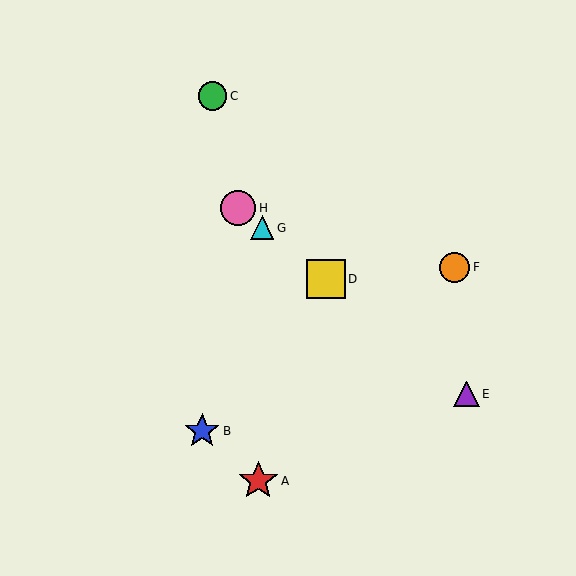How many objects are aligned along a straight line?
4 objects (D, E, G, H) are aligned along a straight line.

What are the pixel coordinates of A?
Object A is at (258, 481).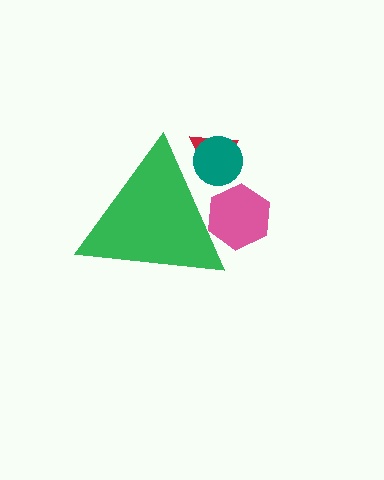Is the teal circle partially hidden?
Yes, the teal circle is partially hidden behind the green triangle.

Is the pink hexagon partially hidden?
Yes, the pink hexagon is partially hidden behind the green triangle.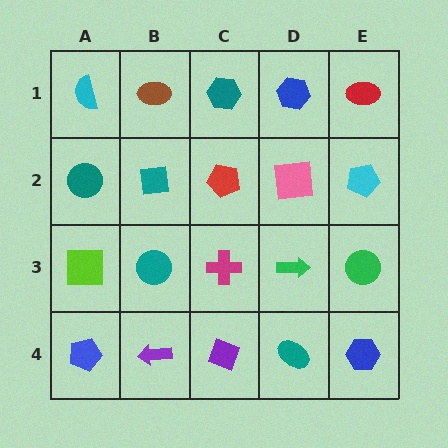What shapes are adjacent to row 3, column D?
A pink square (row 2, column D), a teal ellipse (row 4, column D), a magenta cross (row 3, column C), a green circle (row 3, column E).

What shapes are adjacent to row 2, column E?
A red ellipse (row 1, column E), a green circle (row 3, column E), a pink square (row 2, column D).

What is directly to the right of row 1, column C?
A blue hexagon.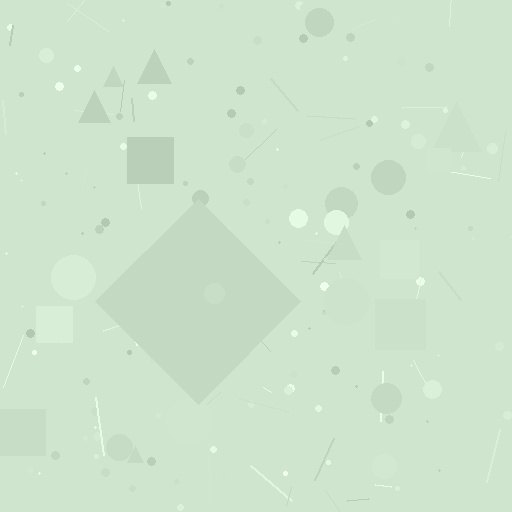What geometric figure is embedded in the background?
A diamond is embedded in the background.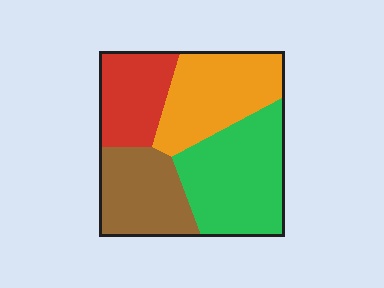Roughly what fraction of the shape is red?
Red covers roughly 20% of the shape.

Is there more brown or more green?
Green.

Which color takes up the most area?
Green, at roughly 35%.